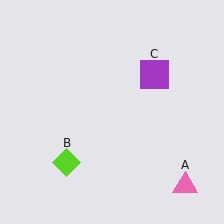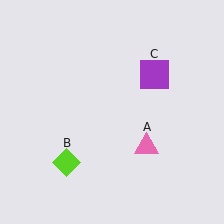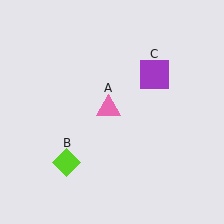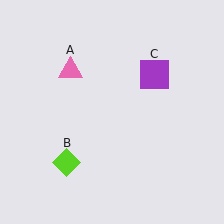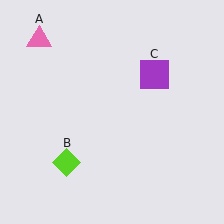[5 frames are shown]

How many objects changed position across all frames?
1 object changed position: pink triangle (object A).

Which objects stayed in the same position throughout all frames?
Lime diamond (object B) and purple square (object C) remained stationary.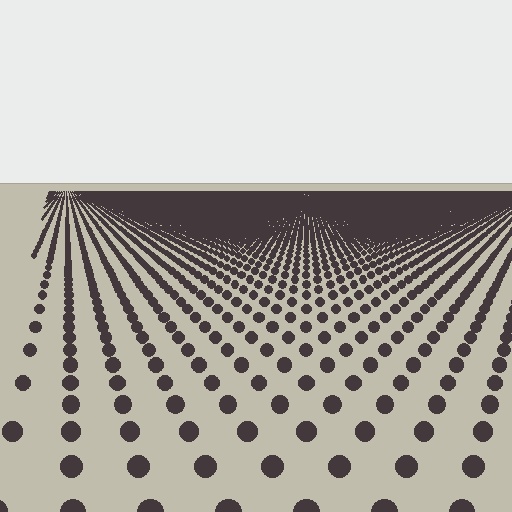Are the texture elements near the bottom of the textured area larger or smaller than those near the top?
Larger. Near the bottom, elements are closer to the viewer and appear at a bigger on-screen size.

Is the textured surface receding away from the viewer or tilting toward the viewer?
The surface is receding away from the viewer. Texture elements get smaller and denser toward the top.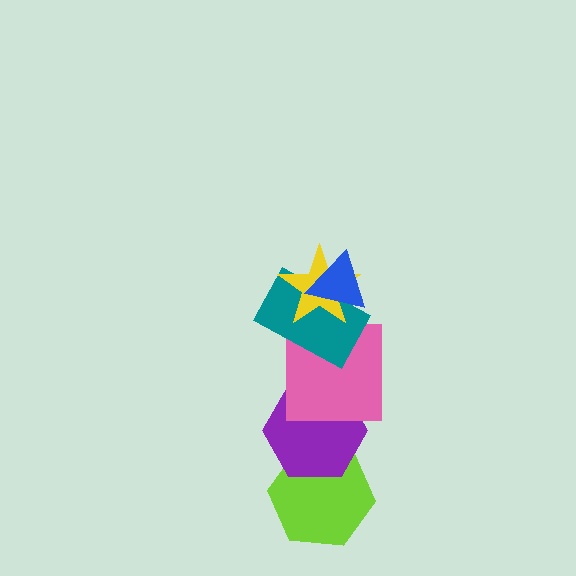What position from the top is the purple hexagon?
The purple hexagon is 5th from the top.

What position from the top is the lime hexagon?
The lime hexagon is 6th from the top.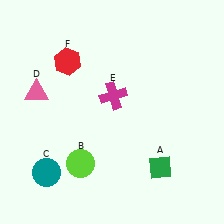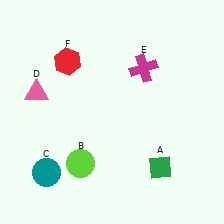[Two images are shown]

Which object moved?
The magenta cross (E) moved right.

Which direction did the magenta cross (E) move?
The magenta cross (E) moved right.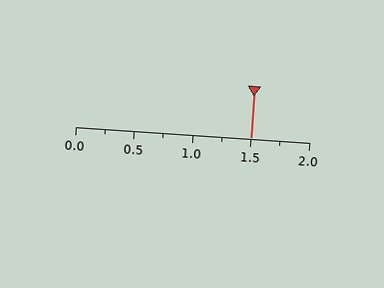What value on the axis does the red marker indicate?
The marker indicates approximately 1.5.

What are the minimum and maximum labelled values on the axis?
The axis runs from 0.0 to 2.0.